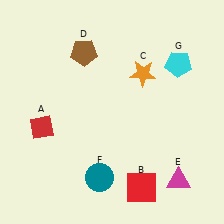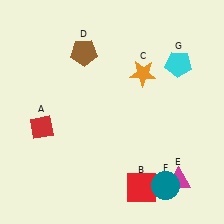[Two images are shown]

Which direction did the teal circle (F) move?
The teal circle (F) moved right.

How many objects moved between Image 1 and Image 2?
1 object moved between the two images.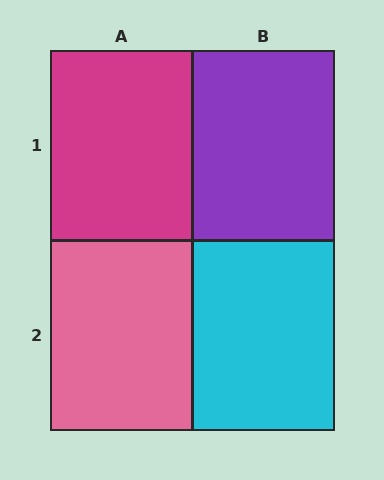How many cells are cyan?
1 cell is cyan.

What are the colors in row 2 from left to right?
Pink, cyan.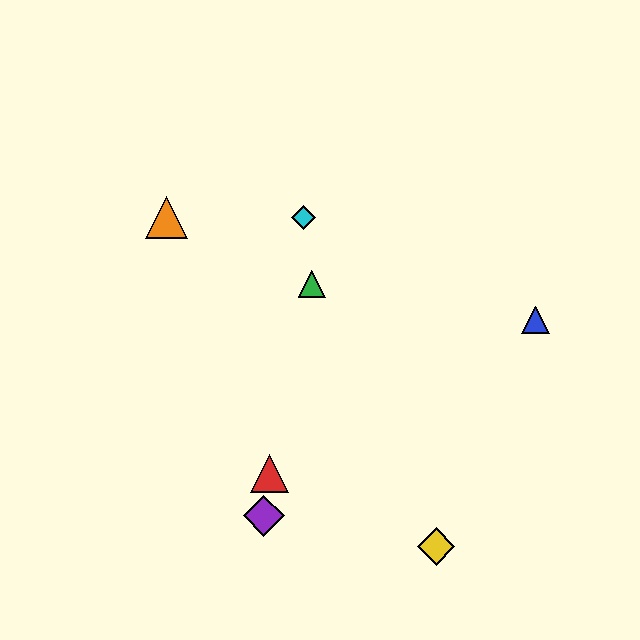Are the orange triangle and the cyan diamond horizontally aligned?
Yes, both are at y≈218.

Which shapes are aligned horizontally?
The orange triangle, the cyan diamond are aligned horizontally.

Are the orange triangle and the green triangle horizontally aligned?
No, the orange triangle is at y≈218 and the green triangle is at y≈284.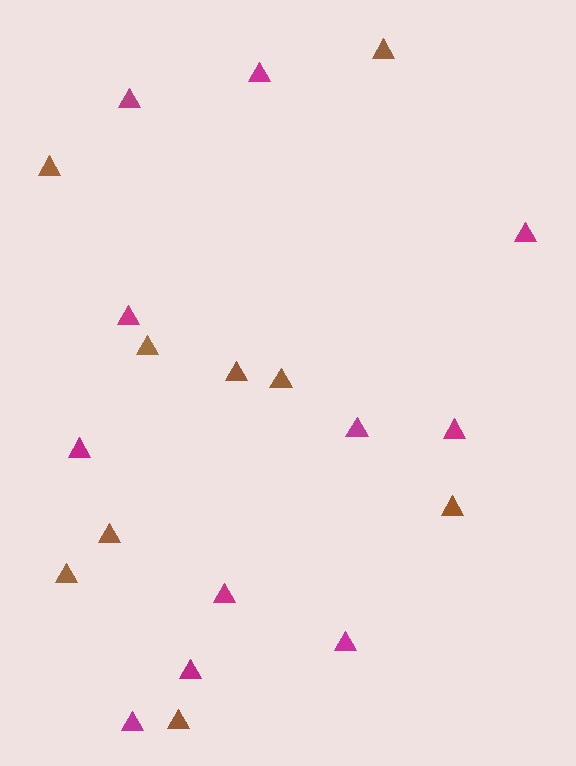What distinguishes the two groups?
There are 2 groups: one group of magenta triangles (11) and one group of brown triangles (9).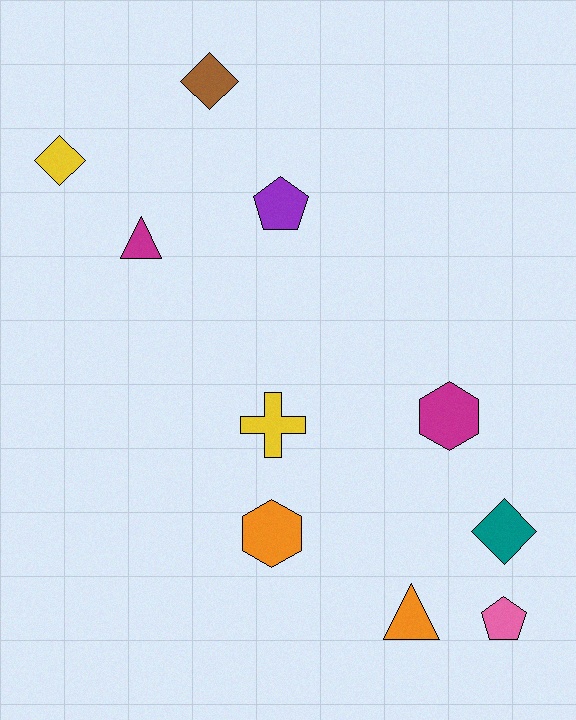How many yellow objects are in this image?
There are 2 yellow objects.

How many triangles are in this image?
There are 2 triangles.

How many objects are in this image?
There are 10 objects.